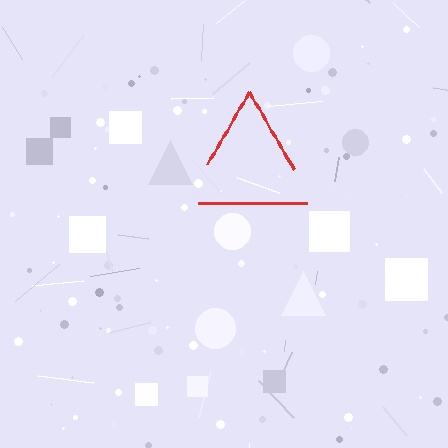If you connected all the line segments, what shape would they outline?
They would outline a triangle.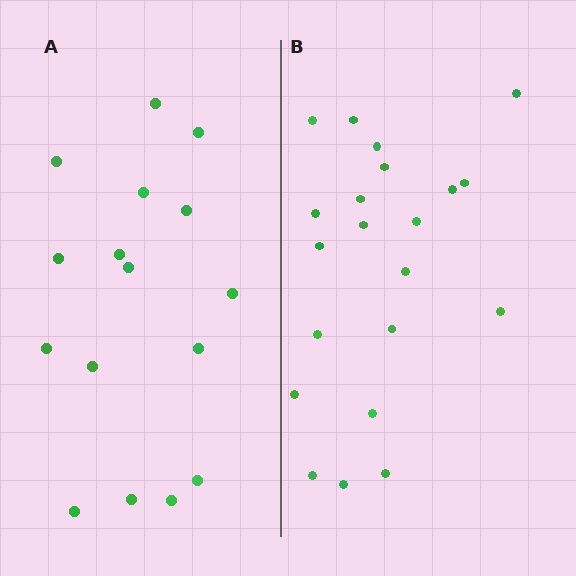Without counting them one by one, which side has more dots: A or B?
Region B (the right region) has more dots.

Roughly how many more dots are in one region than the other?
Region B has about 5 more dots than region A.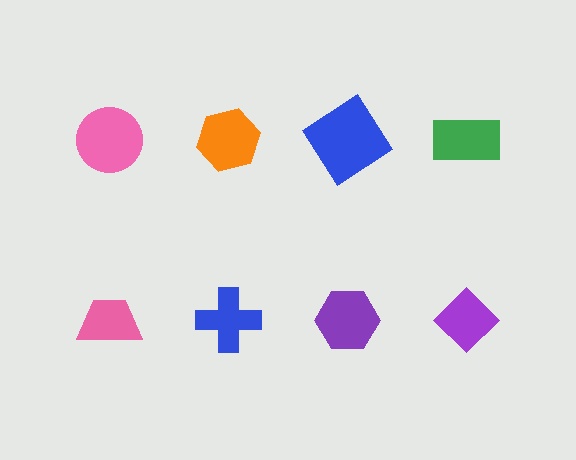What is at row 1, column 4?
A green rectangle.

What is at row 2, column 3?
A purple hexagon.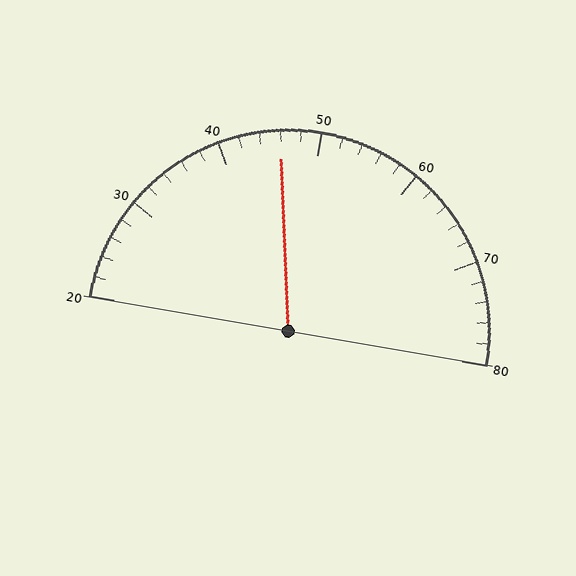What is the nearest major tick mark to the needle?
The nearest major tick mark is 50.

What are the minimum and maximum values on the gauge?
The gauge ranges from 20 to 80.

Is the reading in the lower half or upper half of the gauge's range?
The reading is in the lower half of the range (20 to 80).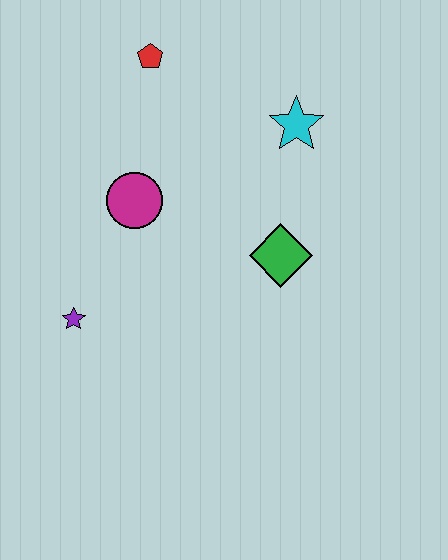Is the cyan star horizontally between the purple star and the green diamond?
No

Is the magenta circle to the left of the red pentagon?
Yes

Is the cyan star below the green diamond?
No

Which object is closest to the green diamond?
The cyan star is closest to the green diamond.